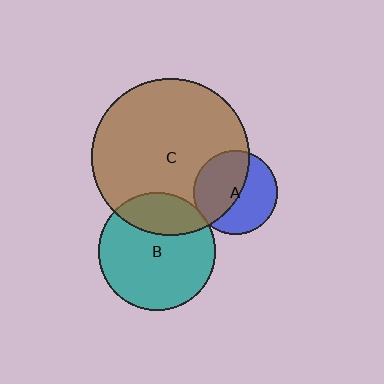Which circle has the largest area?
Circle C (brown).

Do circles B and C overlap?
Yes.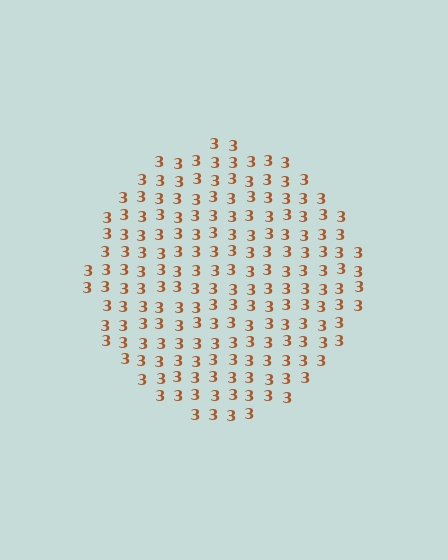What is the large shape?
The large shape is a circle.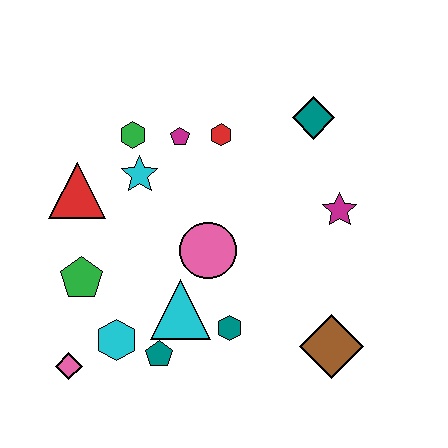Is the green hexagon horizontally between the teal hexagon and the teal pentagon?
No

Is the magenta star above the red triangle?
No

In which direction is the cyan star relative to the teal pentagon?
The cyan star is above the teal pentagon.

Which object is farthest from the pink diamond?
The teal diamond is farthest from the pink diamond.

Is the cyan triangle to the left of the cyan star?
No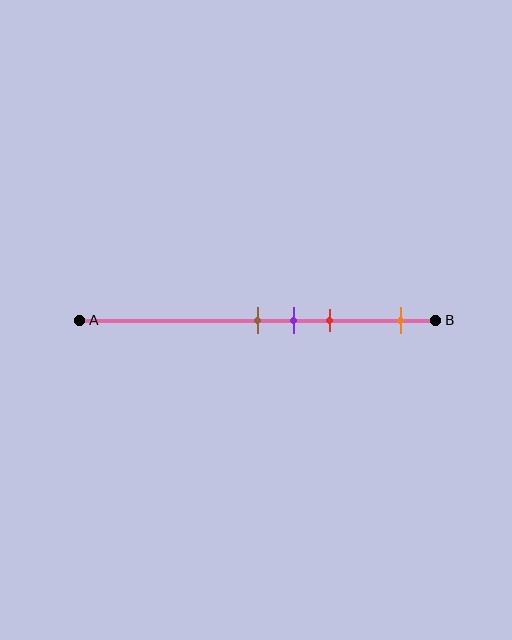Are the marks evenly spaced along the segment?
No, the marks are not evenly spaced.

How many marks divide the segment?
There are 4 marks dividing the segment.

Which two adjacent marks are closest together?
The brown and purple marks are the closest adjacent pair.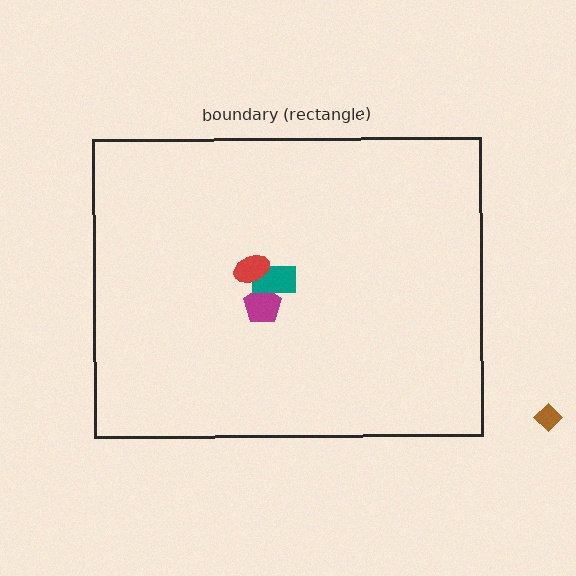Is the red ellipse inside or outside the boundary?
Inside.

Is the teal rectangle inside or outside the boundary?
Inside.